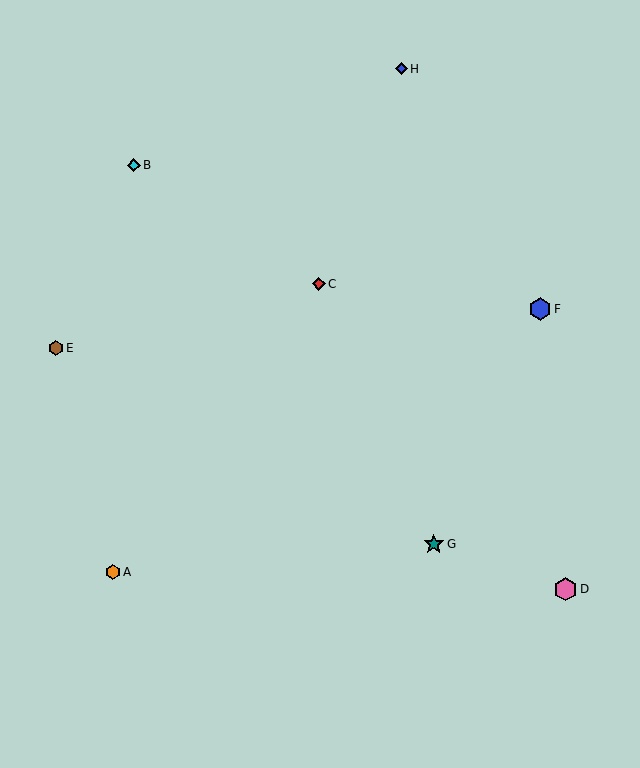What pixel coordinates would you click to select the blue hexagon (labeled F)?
Click at (540, 309) to select the blue hexagon F.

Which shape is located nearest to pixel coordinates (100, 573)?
The orange hexagon (labeled A) at (113, 572) is nearest to that location.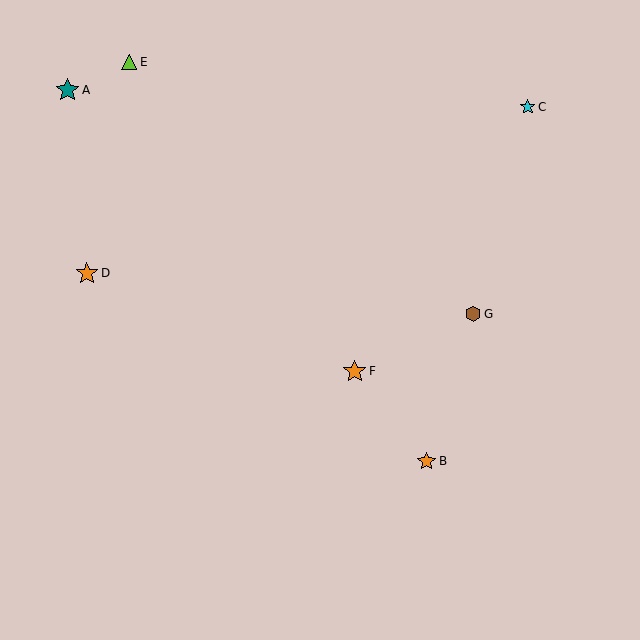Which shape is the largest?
The orange star (labeled F) is the largest.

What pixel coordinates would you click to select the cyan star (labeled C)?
Click at (528, 107) to select the cyan star C.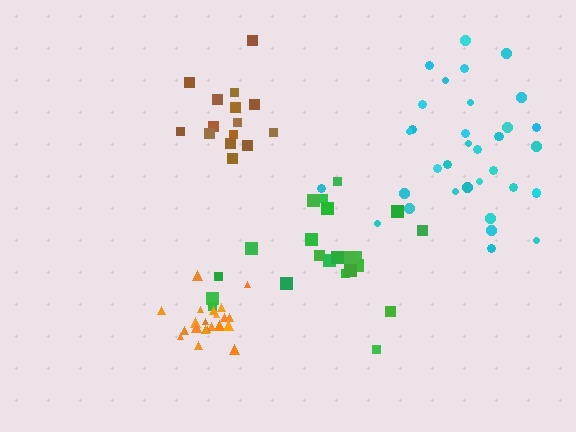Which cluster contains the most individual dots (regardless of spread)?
Cyan (35).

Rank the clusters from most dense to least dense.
orange, brown, cyan, green.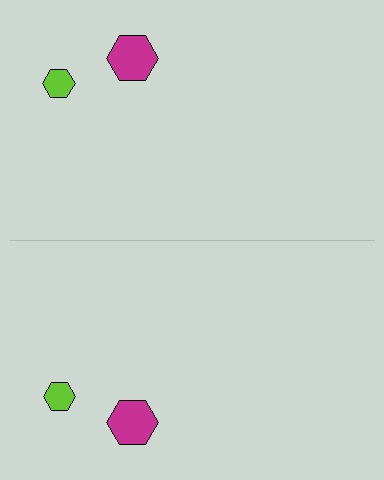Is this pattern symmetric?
Yes, this pattern has bilateral (reflection) symmetry.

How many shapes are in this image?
There are 4 shapes in this image.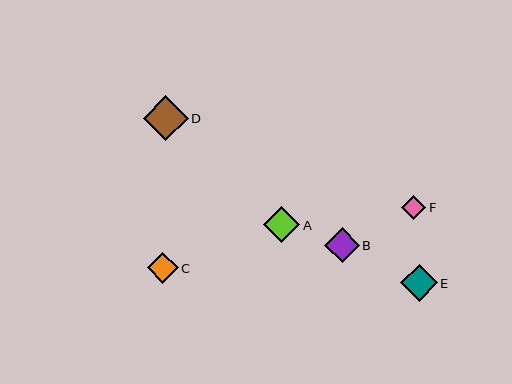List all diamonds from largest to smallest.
From largest to smallest: D, E, A, B, C, F.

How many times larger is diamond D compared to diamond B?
Diamond D is approximately 1.3 times the size of diamond B.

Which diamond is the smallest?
Diamond F is the smallest with a size of approximately 24 pixels.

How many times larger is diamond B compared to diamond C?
Diamond B is approximately 1.1 times the size of diamond C.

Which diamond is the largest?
Diamond D is the largest with a size of approximately 45 pixels.